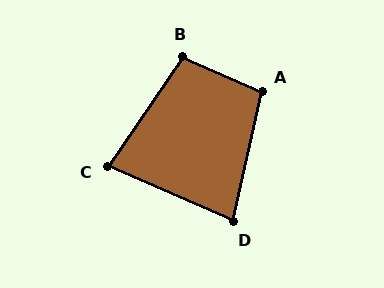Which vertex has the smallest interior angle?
C, at approximately 79 degrees.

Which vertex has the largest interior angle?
A, at approximately 101 degrees.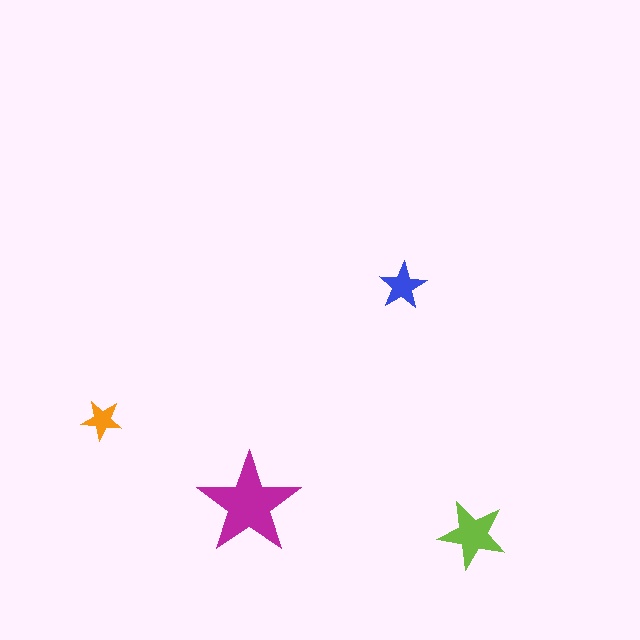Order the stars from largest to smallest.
the magenta one, the lime one, the blue one, the orange one.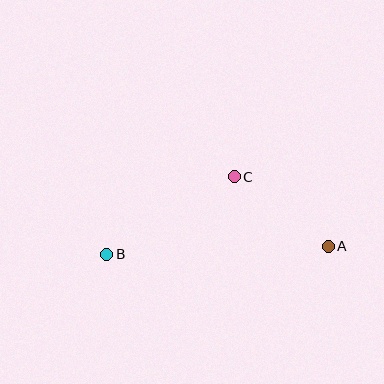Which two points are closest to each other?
Points A and C are closest to each other.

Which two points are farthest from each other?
Points A and B are farthest from each other.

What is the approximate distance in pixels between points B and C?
The distance between B and C is approximately 149 pixels.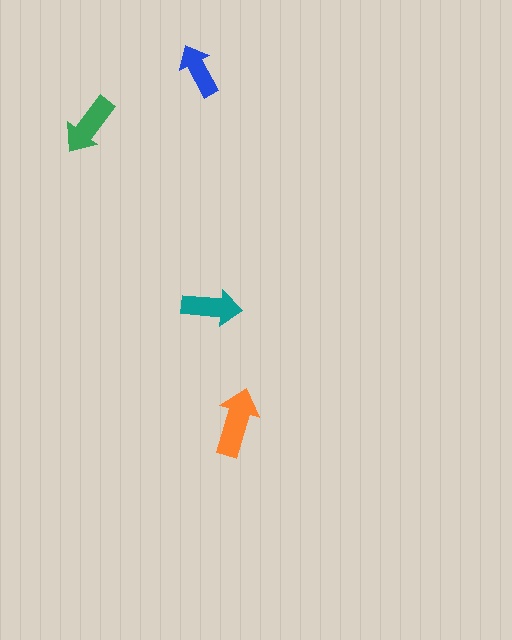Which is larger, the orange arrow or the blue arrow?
The orange one.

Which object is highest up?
The blue arrow is topmost.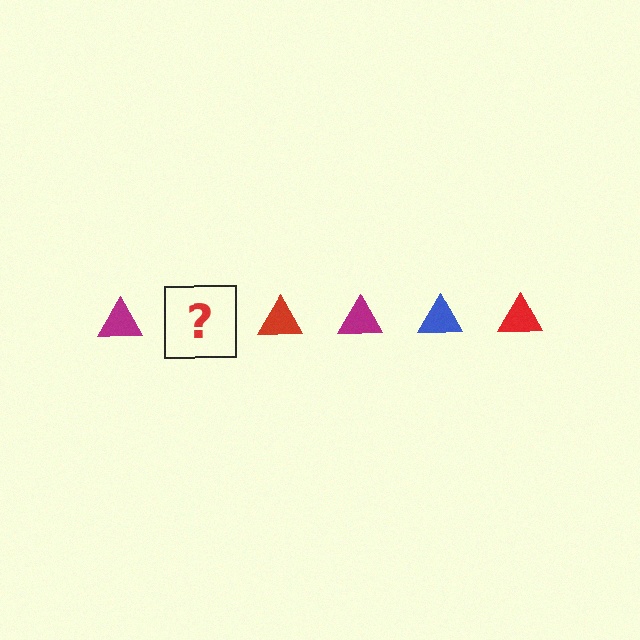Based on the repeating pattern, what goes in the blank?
The blank should be a blue triangle.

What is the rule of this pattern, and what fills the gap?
The rule is that the pattern cycles through magenta, blue, red triangles. The gap should be filled with a blue triangle.